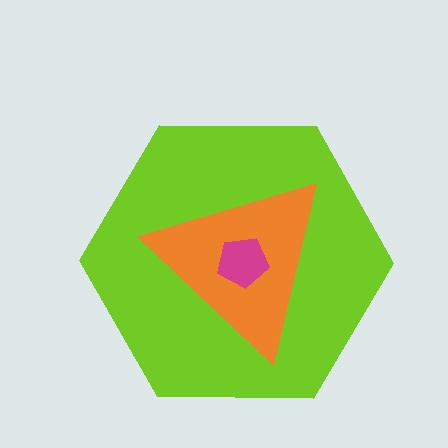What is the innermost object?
The magenta pentagon.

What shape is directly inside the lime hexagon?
The orange triangle.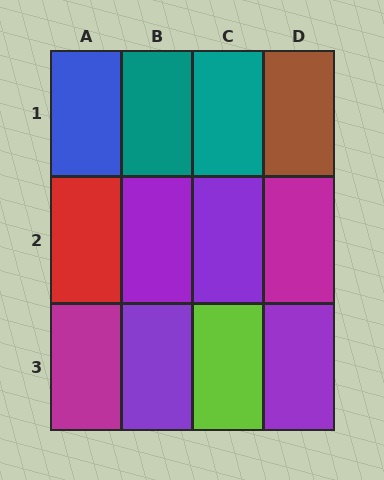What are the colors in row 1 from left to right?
Blue, teal, teal, brown.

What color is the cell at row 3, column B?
Purple.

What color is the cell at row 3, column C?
Lime.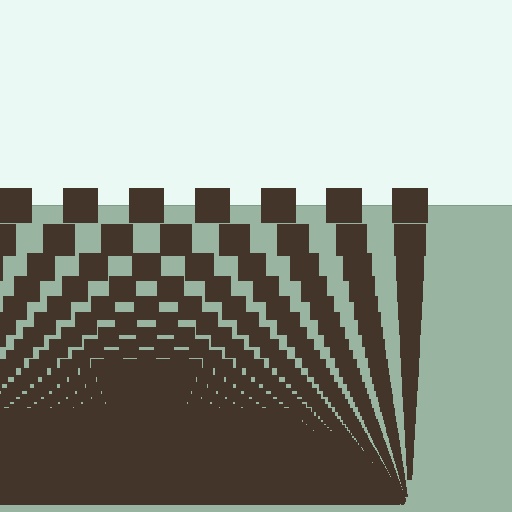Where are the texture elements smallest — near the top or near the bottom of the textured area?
Near the bottom.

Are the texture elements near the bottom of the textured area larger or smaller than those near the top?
Smaller. The gradient is inverted — elements near the bottom are smaller and denser.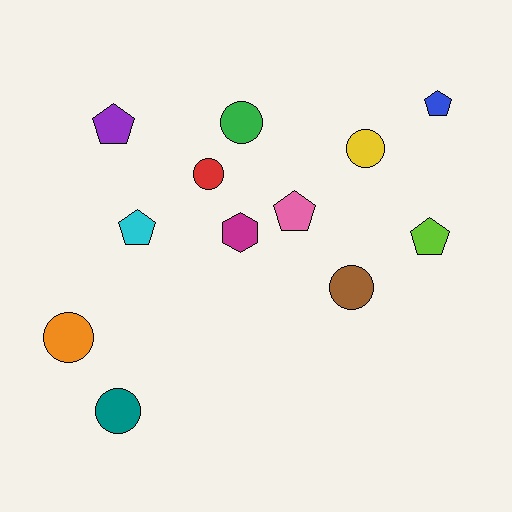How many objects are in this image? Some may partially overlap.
There are 12 objects.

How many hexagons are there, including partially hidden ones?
There is 1 hexagon.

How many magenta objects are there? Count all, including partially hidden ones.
There is 1 magenta object.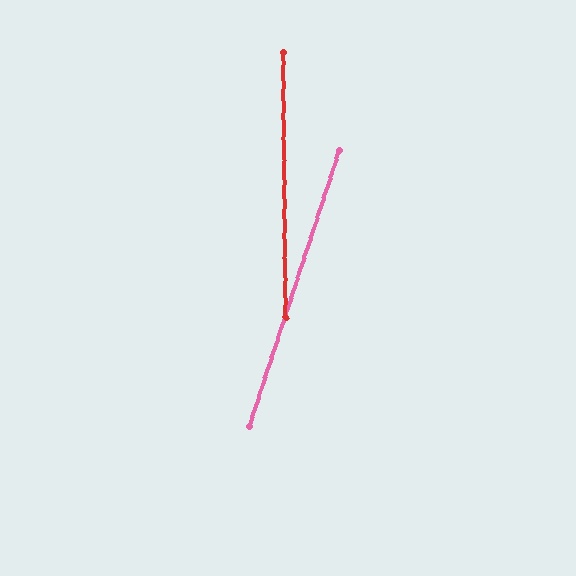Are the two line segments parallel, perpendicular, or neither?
Neither parallel nor perpendicular — they differ by about 19°.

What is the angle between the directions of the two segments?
Approximately 19 degrees.